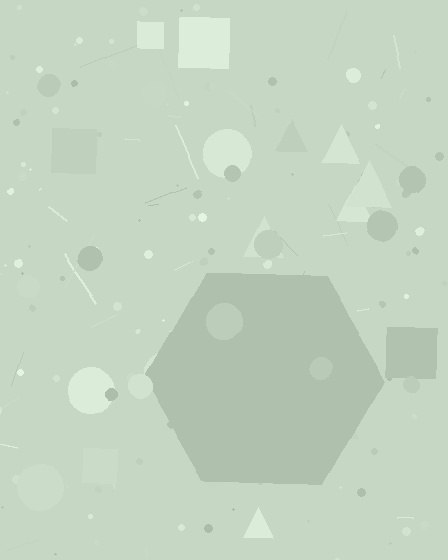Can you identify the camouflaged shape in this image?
The camouflaged shape is a hexagon.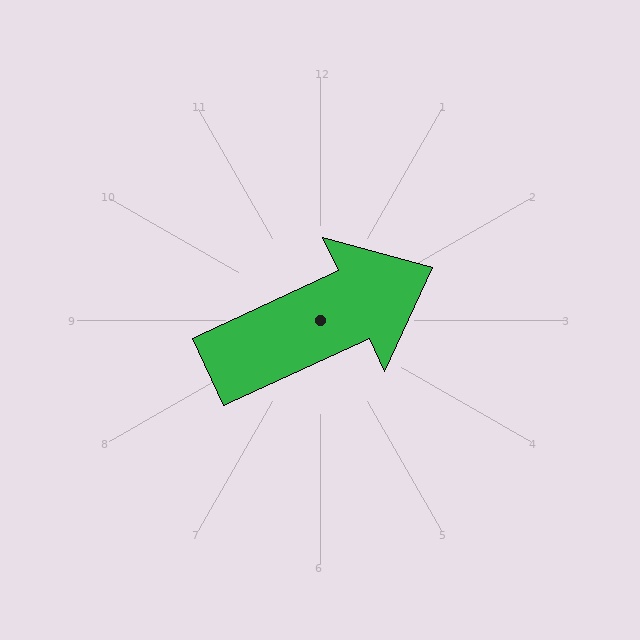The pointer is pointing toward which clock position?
Roughly 2 o'clock.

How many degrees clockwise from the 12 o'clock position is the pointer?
Approximately 65 degrees.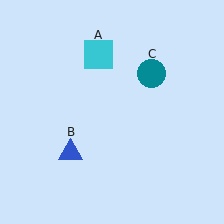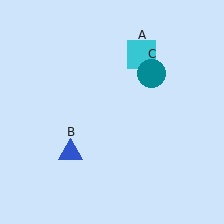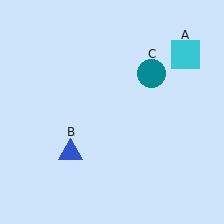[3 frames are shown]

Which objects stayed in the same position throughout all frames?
Blue triangle (object B) and teal circle (object C) remained stationary.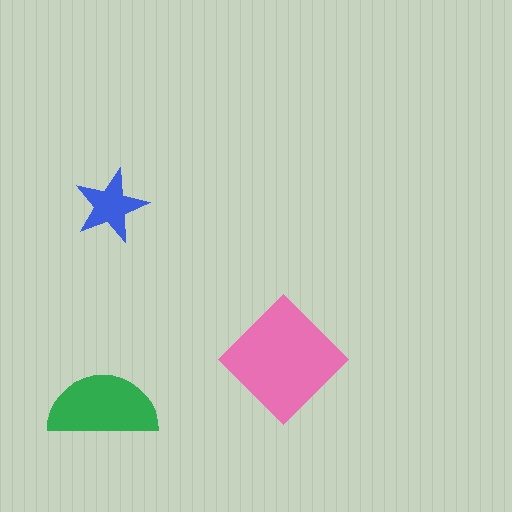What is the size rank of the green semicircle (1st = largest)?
2nd.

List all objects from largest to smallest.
The pink diamond, the green semicircle, the blue star.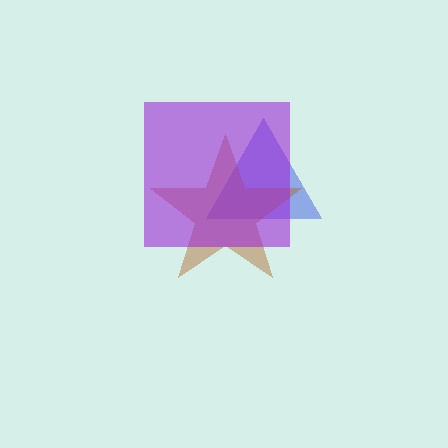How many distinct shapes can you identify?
There are 3 distinct shapes: a blue triangle, a brown star, a purple square.